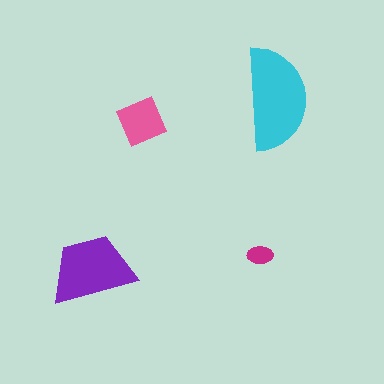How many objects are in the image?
There are 4 objects in the image.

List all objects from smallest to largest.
The magenta ellipse, the pink square, the purple trapezoid, the cyan semicircle.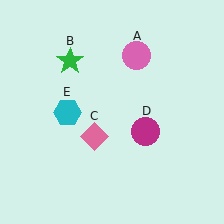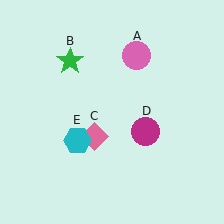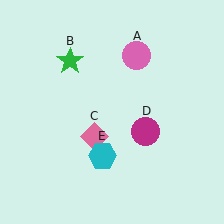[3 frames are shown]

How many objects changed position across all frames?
1 object changed position: cyan hexagon (object E).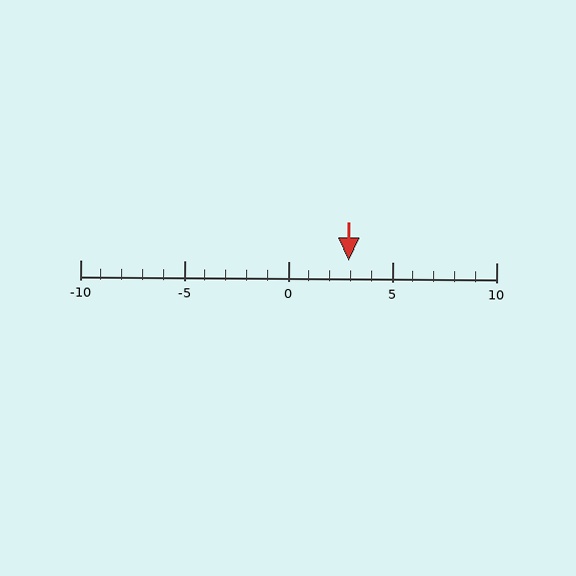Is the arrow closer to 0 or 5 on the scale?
The arrow is closer to 5.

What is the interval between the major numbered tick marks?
The major tick marks are spaced 5 units apart.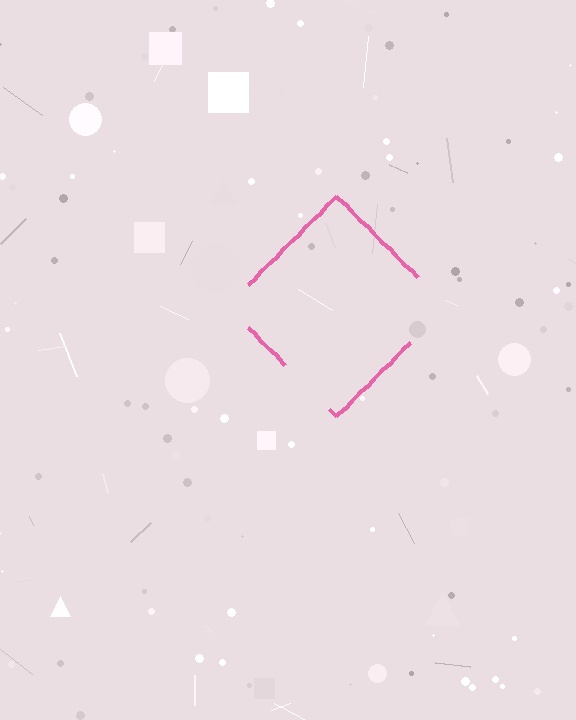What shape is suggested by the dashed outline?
The dashed outline suggests a diamond.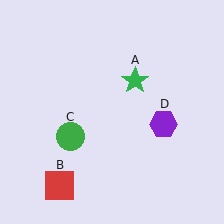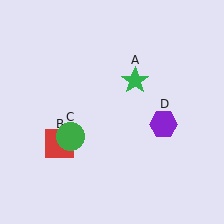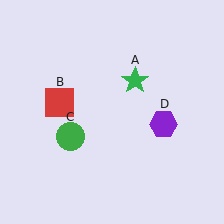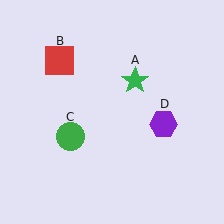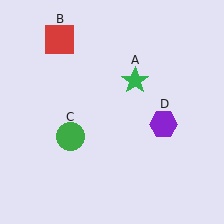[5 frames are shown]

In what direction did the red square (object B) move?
The red square (object B) moved up.